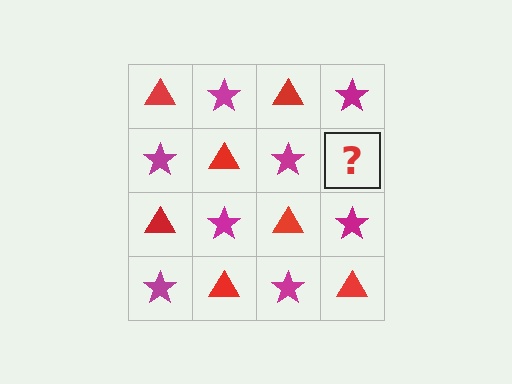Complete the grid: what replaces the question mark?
The question mark should be replaced with a red triangle.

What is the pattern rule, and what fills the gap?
The rule is that it alternates red triangle and magenta star in a checkerboard pattern. The gap should be filled with a red triangle.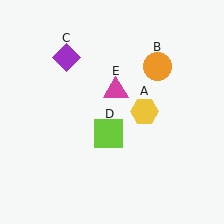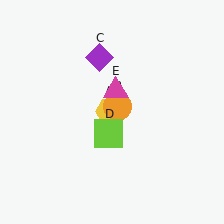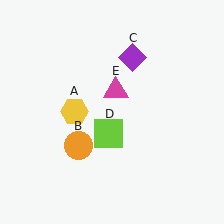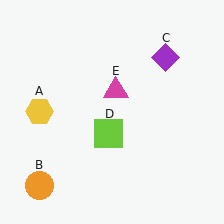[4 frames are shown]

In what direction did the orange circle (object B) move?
The orange circle (object B) moved down and to the left.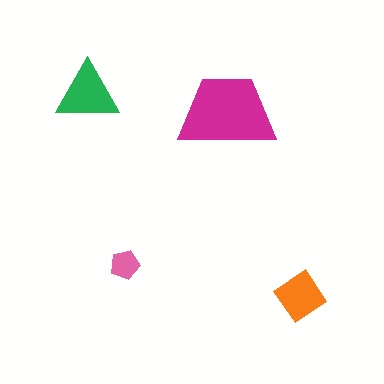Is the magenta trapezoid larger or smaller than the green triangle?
Larger.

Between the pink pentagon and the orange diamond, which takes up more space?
The orange diamond.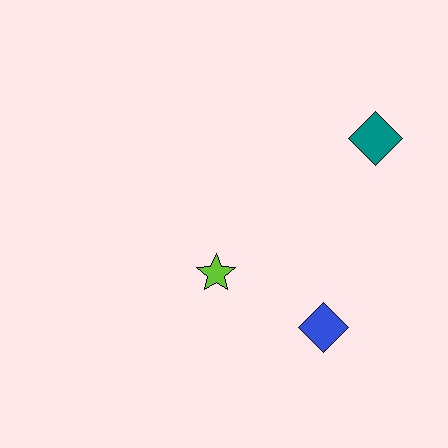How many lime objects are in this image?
There is 1 lime object.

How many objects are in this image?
There are 3 objects.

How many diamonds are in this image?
There are 2 diamonds.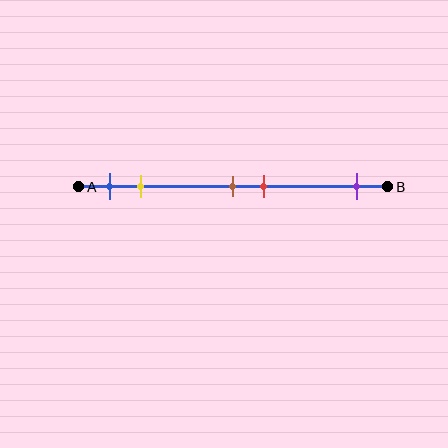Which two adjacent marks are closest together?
The brown and red marks are the closest adjacent pair.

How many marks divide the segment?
There are 5 marks dividing the segment.